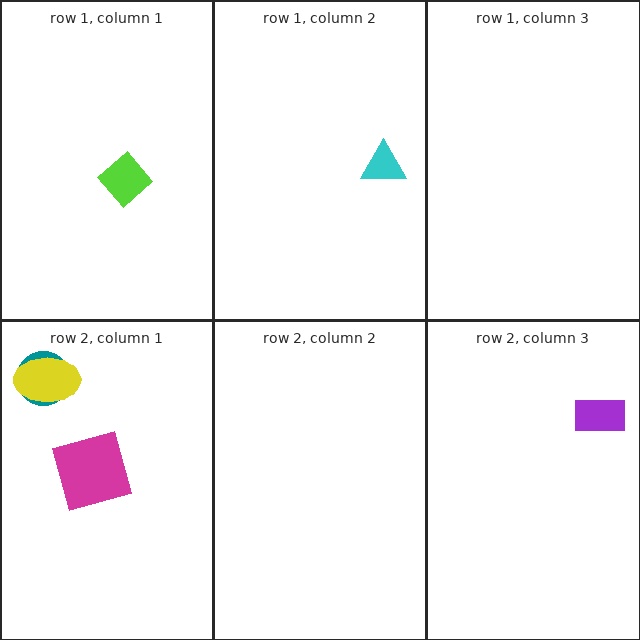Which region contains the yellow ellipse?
The row 2, column 1 region.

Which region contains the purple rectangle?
The row 2, column 3 region.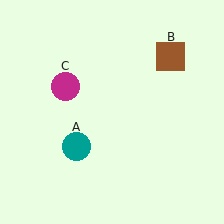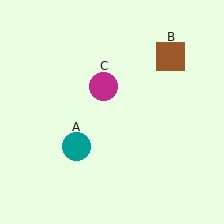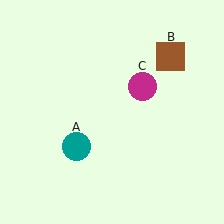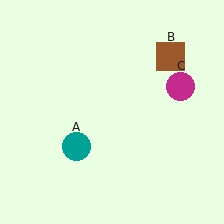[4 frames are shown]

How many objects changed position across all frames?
1 object changed position: magenta circle (object C).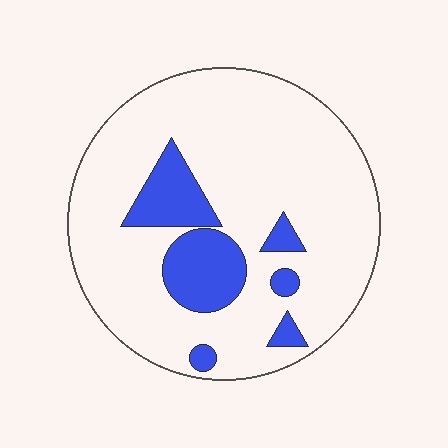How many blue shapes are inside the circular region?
6.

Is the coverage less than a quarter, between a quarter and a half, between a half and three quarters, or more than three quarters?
Less than a quarter.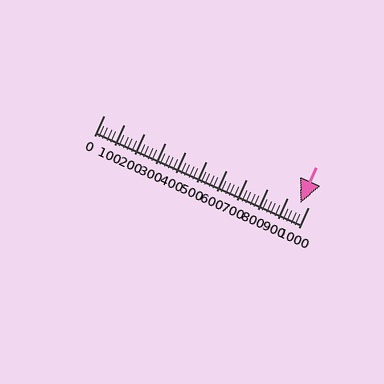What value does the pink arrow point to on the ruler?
The pink arrow points to approximately 961.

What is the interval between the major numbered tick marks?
The major tick marks are spaced 100 units apart.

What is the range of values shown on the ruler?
The ruler shows values from 0 to 1000.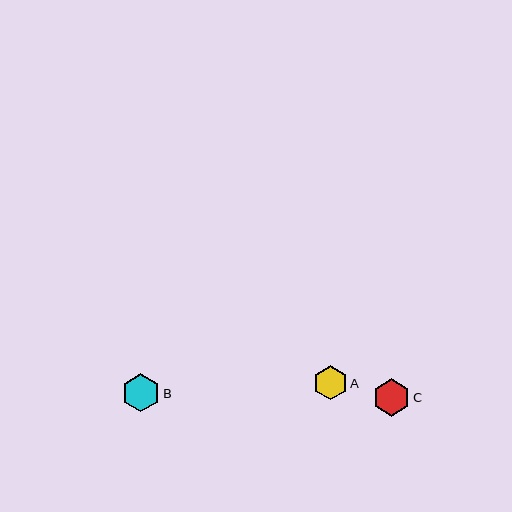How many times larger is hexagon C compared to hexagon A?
Hexagon C is approximately 1.1 times the size of hexagon A.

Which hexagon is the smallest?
Hexagon A is the smallest with a size of approximately 34 pixels.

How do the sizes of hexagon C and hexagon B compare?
Hexagon C and hexagon B are approximately the same size.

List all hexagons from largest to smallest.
From largest to smallest: C, B, A.